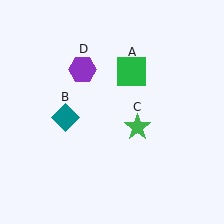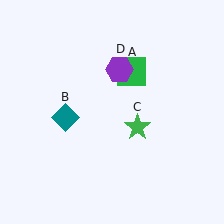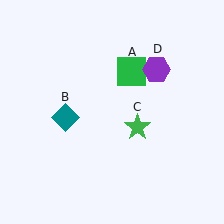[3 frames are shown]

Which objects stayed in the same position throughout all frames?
Green square (object A) and teal diamond (object B) and green star (object C) remained stationary.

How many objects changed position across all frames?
1 object changed position: purple hexagon (object D).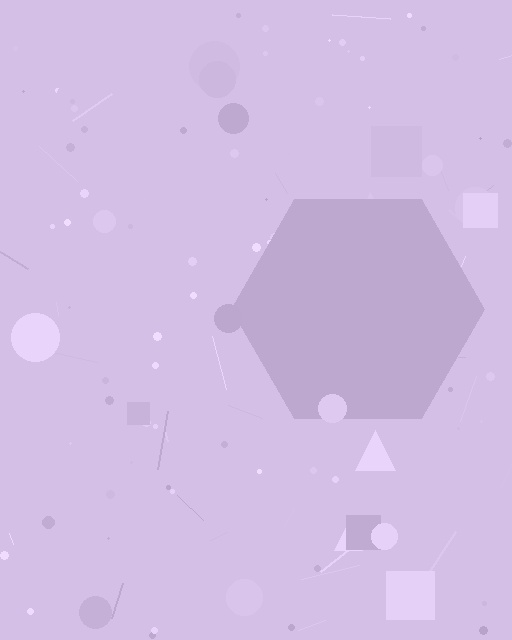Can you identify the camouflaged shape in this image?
The camouflaged shape is a hexagon.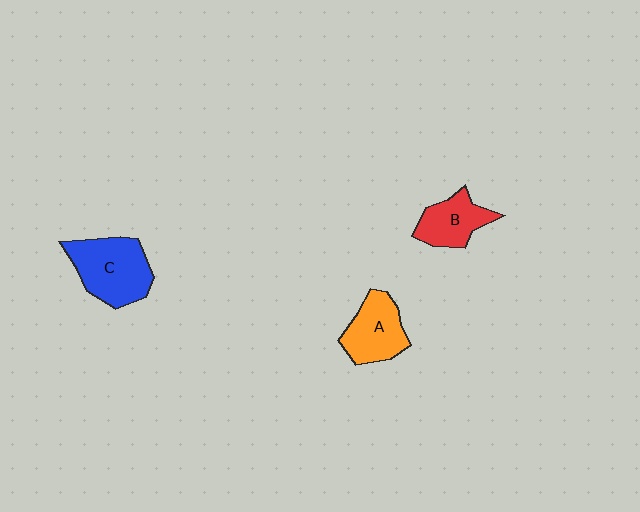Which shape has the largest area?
Shape C (blue).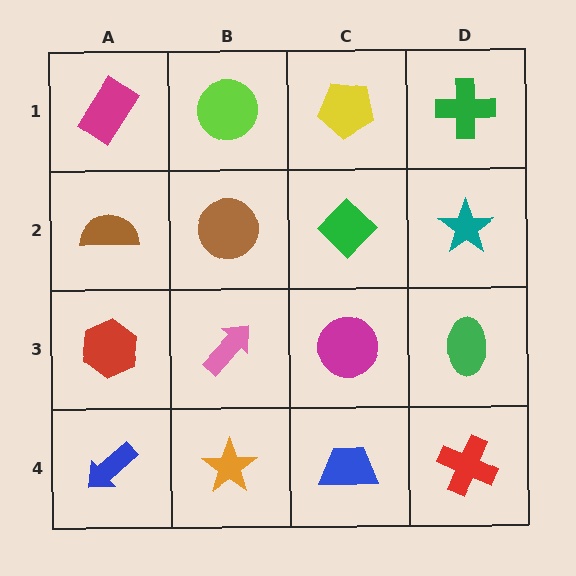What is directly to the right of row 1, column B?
A yellow pentagon.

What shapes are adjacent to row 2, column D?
A green cross (row 1, column D), a green ellipse (row 3, column D), a green diamond (row 2, column C).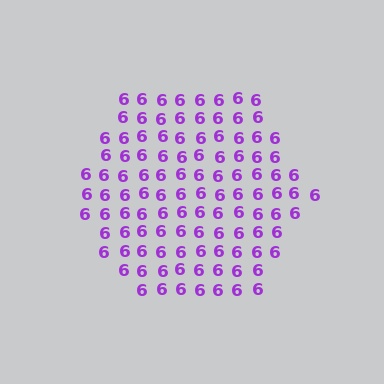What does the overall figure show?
The overall figure shows a hexagon.